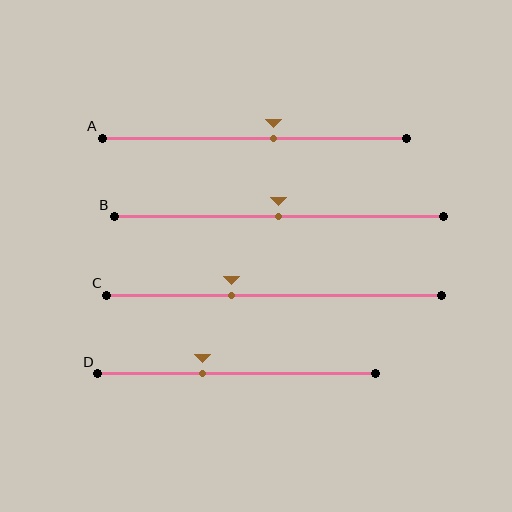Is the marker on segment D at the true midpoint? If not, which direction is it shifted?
No, the marker on segment D is shifted to the left by about 12% of the segment length.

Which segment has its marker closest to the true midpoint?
Segment B has its marker closest to the true midpoint.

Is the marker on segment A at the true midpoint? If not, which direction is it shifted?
No, the marker on segment A is shifted to the right by about 6% of the segment length.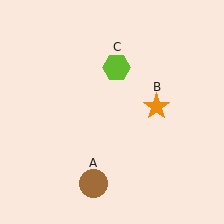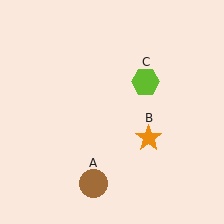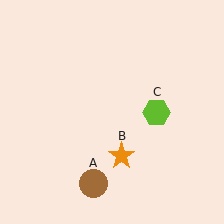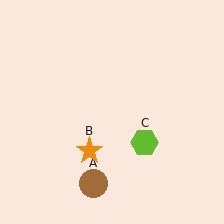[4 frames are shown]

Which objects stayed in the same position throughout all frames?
Brown circle (object A) remained stationary.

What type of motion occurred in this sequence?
The orange star (object B), lime hexagon (object C) rotated clockwise around the center of the scene.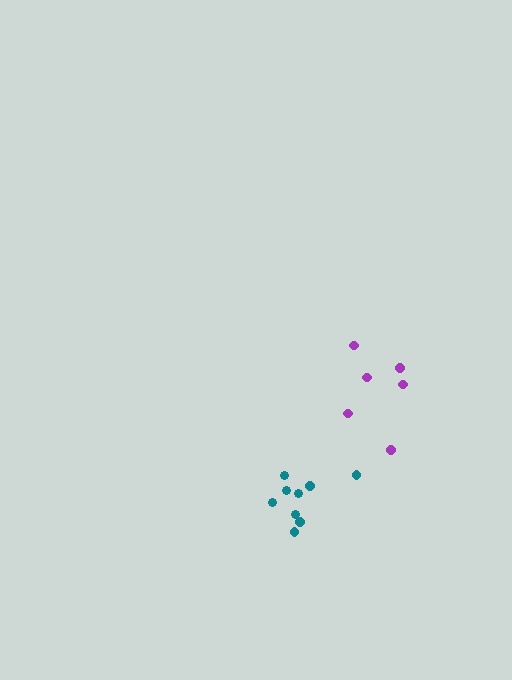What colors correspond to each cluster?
The clusters are colored: teal, purple.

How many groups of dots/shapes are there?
There are 2 groups.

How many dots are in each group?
Group 1: 9 dots, Group 2: 6 dots (15 total).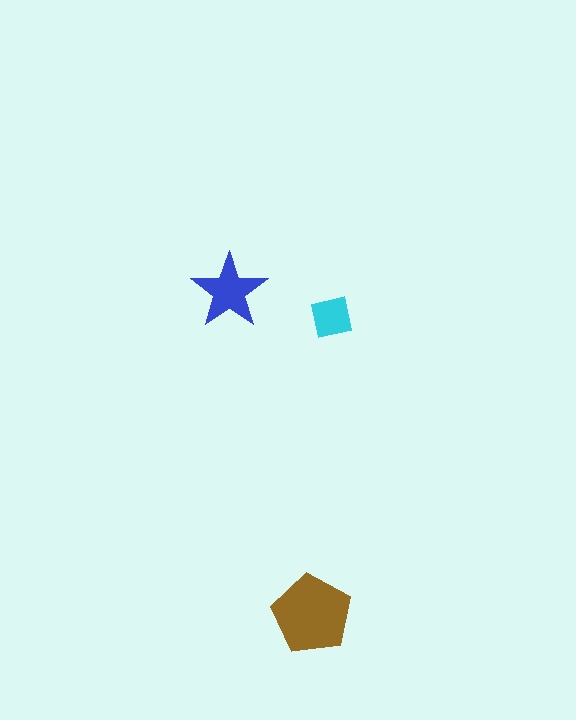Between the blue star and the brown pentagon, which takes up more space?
The brown pentagon.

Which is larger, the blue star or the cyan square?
The blue star.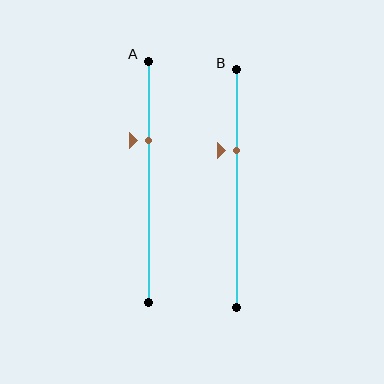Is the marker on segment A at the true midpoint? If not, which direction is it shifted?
No, the marker on segment A is shifted upward by about 17% of the segment length.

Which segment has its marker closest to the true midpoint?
Segment B has its marker closest to the true midpoint.